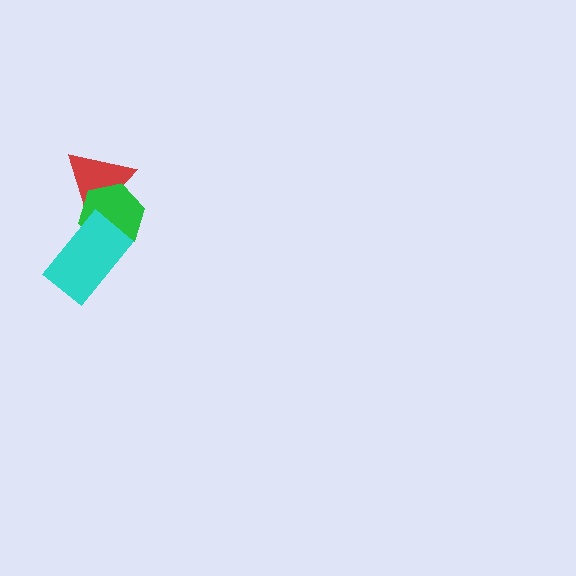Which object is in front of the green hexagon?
The cyan rectangle is in front of the green hexagon.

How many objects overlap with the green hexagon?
2 objects overlap with the green hexagon.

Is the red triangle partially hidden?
Yes, it is partially covered by another shape.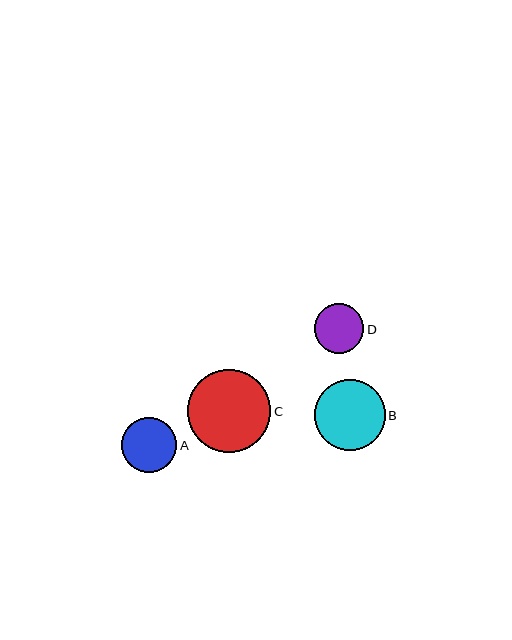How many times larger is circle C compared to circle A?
Circle C is approximately 1.5 times the size of circle A.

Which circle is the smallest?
Circle D is the smallest with a size of approximately 50 pixels.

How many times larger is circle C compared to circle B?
Circle C is approximately 1.2 times the size of circle B.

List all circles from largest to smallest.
From largest to smallest: C, B, A, D.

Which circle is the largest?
Circle C is the largest with a size of approximately 83 pixels.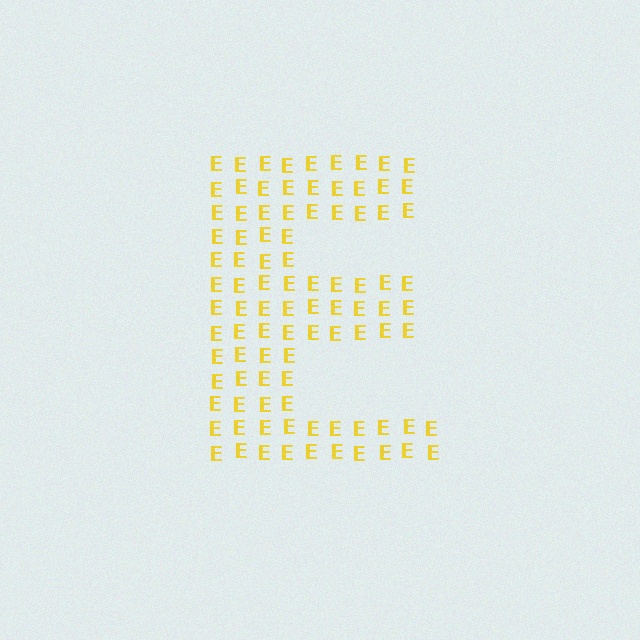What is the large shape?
The large shape is the letter E.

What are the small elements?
The small elements are letter E's.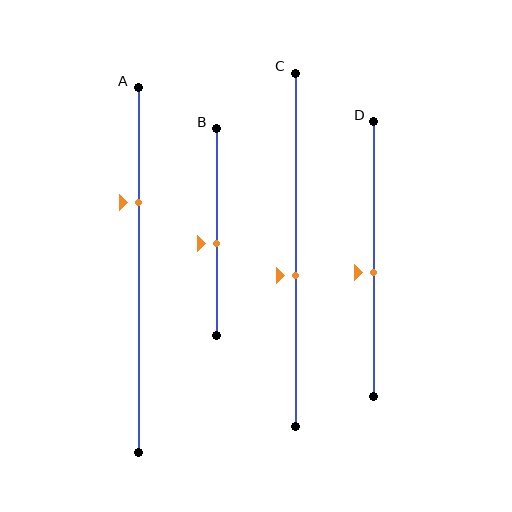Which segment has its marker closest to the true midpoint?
Segment D has its marker closest to the true midpoint.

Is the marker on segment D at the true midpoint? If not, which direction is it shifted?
No, the marker on segment D is shifted downward by about 5% of the segment length.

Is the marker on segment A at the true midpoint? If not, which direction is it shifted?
No, the marker on segment A is shifted upward by about 19% of the segment length.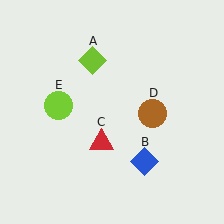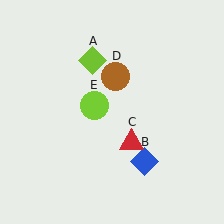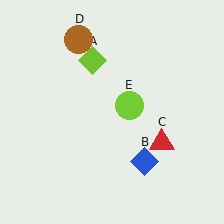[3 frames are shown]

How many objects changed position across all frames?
3 objects changed position: red triangle (object C), brown circle (object D), lime circle (object E).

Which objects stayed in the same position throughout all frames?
Lime diamond (object A) and blue diamond (object B) remained stationary.